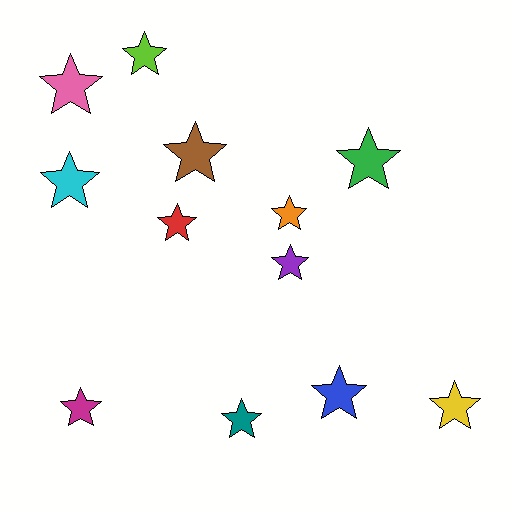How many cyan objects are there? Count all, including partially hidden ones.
There is 1 cyan object.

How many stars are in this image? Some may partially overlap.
There are 12 stars.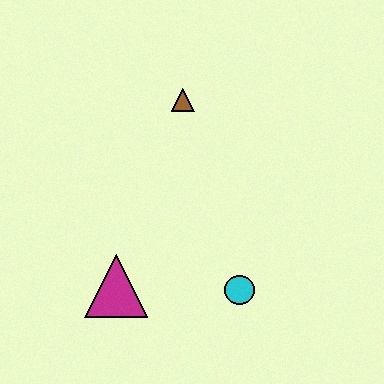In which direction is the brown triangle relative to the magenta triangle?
The brown triangle is above the magenta triangle.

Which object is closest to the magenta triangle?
The cyan circle is closest to the magenta triangle.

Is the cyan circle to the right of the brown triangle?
Yes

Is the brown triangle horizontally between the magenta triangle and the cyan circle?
Yes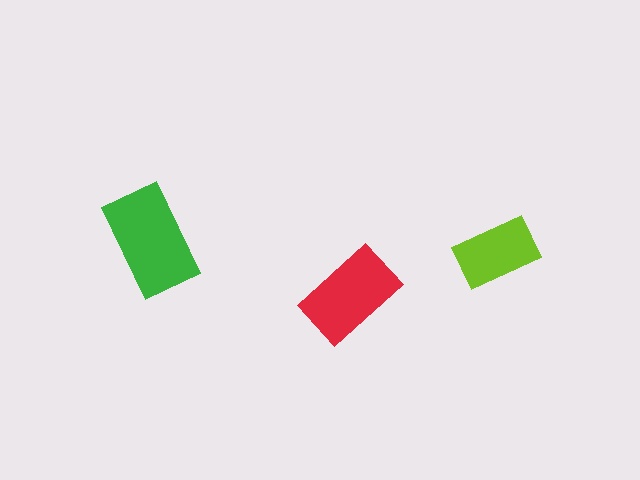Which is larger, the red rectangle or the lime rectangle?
The red one.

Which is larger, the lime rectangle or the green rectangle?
The green one.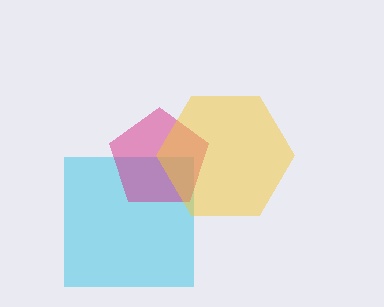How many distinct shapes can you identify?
There are 3 distinct shapes: a cyan square, a magenta pentagon, a yellow hexagon.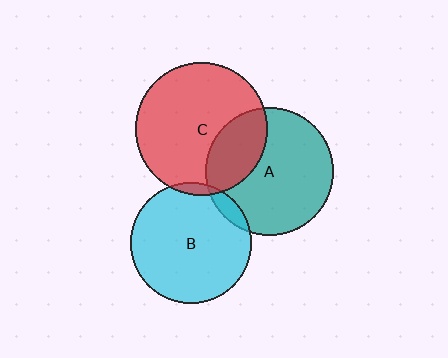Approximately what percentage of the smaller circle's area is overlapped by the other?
Approximately 30%.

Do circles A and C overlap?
Yes.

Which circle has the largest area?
Circle C (red).